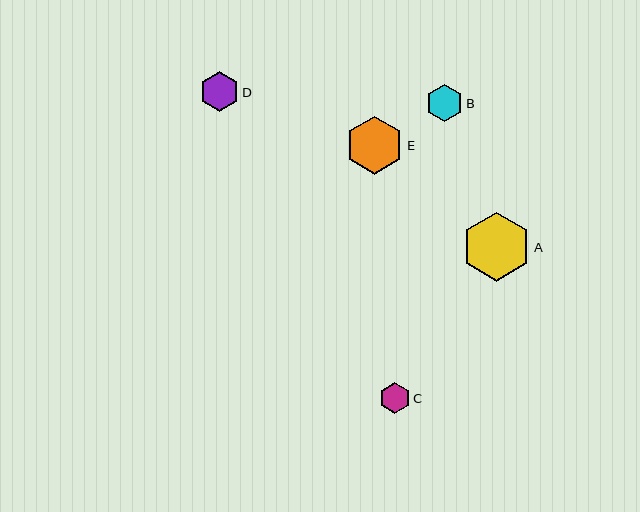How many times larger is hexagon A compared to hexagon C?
Hexagon A is approximately 2.3 times the size of hexagon C.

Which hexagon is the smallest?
Hexagon C is the smallest with a size of approximately 31 pixels.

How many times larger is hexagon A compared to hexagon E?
Hexagon A is approximately 1.2 times the size of hexagon E.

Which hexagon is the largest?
Hexagon A is the largest with a size of approximately 69 pixels.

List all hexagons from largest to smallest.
From largest to smallest: A, E, D, B, C.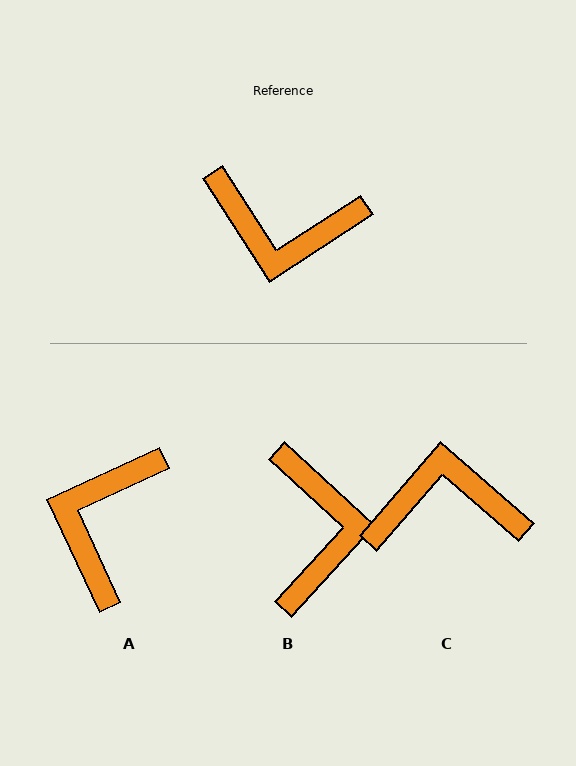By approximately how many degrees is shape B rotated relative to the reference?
Approximately 105 degrees counter-clockwise.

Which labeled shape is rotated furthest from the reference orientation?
C, about 164 degrees away.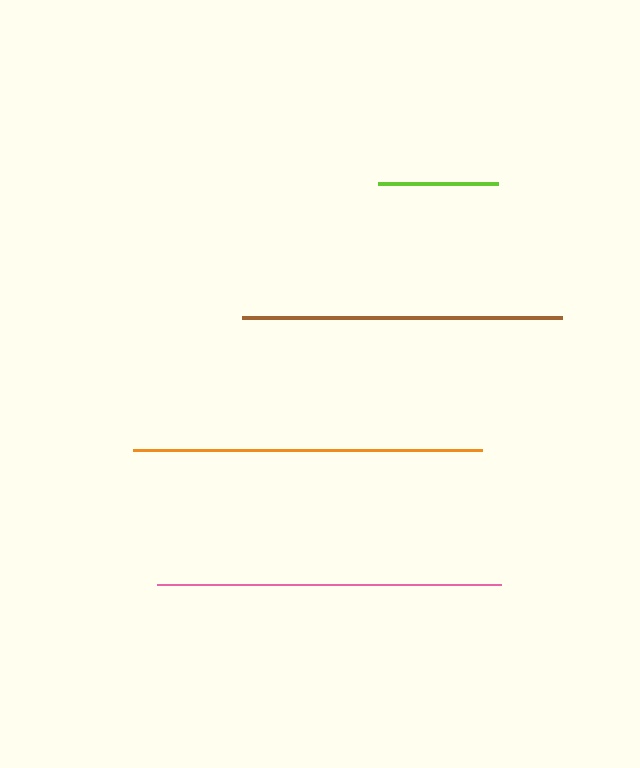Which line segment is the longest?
The orange line is the longest at approximately 349 pixels.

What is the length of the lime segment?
The lime segment is approximately 120 pixels long.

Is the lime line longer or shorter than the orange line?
The orange line is longer than the lime line.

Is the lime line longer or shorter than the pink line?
The pink line is longer than the lime line.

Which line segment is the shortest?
The lime line is the shortest at approximately 120 pixels.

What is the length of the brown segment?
The brown segment is approximately 320 pixels long.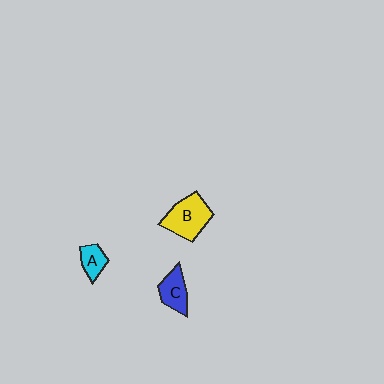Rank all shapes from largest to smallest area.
From largest to smallest: B (yellow), C (blue), A (cyan).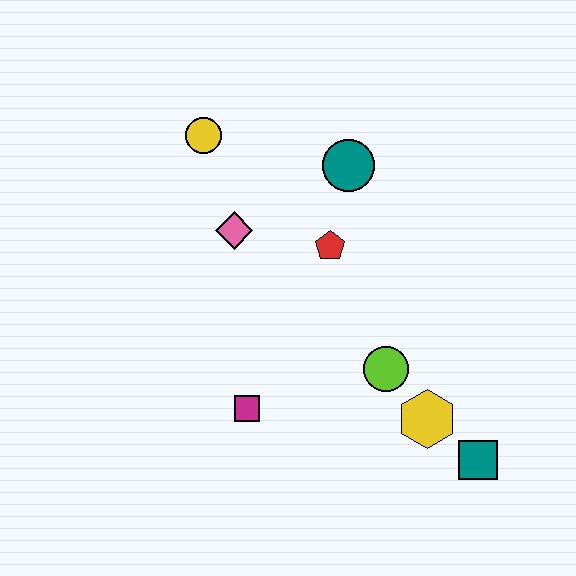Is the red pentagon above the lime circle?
Yes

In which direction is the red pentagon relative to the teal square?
The red pentagon is above the teal square.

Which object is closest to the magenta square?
The lime circle is closest to the magenta square.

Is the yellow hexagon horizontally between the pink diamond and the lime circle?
No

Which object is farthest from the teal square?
The yellow circle is farthest from the teal square.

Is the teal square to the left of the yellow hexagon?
No